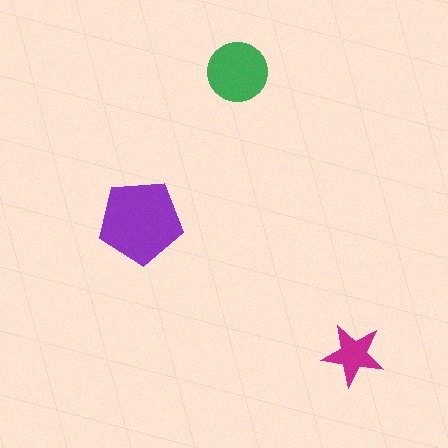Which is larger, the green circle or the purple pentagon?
The purple pentagon.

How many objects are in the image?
There are 3 objects in the image.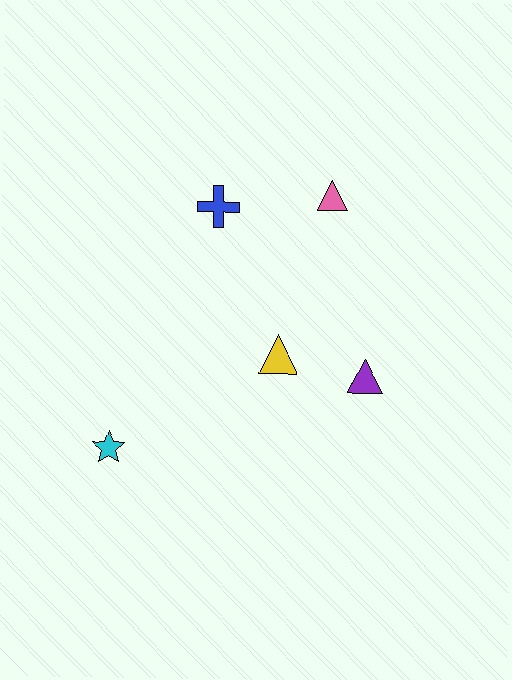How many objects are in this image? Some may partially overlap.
There are 5 objects.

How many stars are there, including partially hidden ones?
There is 1 star.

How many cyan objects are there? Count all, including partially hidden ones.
There is 1 cyan object.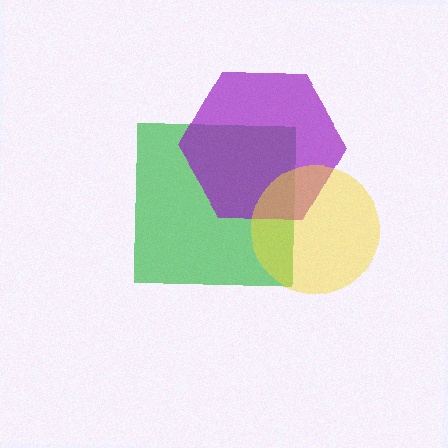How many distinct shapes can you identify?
There are 3 distinct shapes: a green square, a purple hexagon, a yellow circle.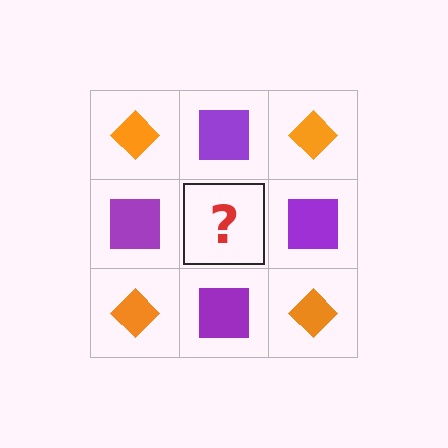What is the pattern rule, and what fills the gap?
The rule is that it alternates orange diamond and purple square in a checkerboard pattern. The gap should be filled with an orange diamond.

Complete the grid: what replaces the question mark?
The question mark should be replaced with an orange diamond.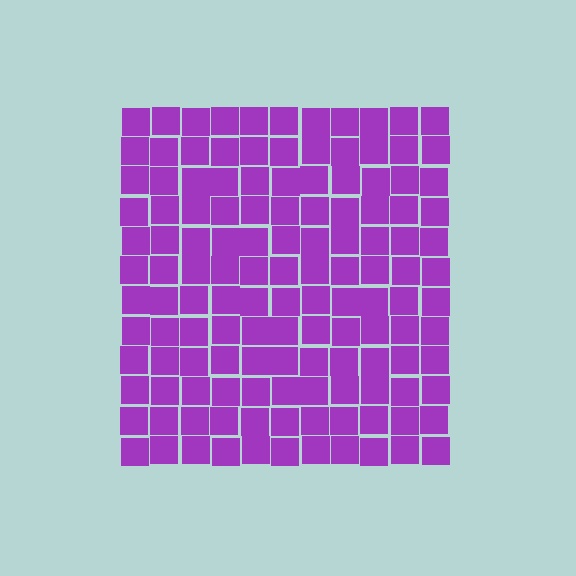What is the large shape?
The large shape is a square.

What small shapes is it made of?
It is made of small squares.